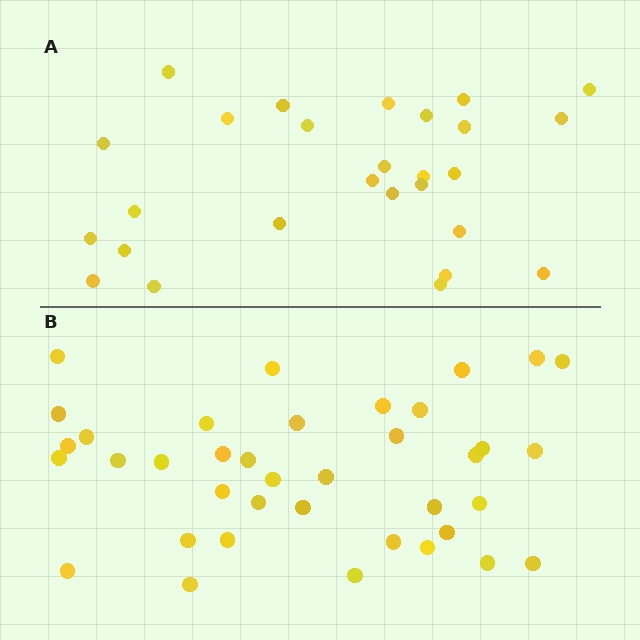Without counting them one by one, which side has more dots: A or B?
Region B (the bottom region) has more dots.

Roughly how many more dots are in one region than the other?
Region B has roughly 12 or so more dots than region A.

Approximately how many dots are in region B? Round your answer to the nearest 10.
About 40 dots. (The exact count is 38, which rounds to 40.)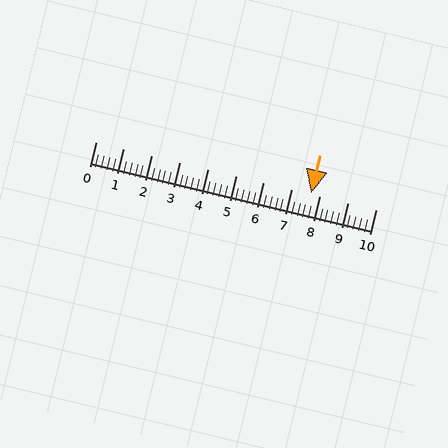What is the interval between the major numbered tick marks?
The major tick marks are spaced 1 units apart.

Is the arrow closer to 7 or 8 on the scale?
The arrow is closer to 8.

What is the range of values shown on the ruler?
The ruler shows values from 0 to 10.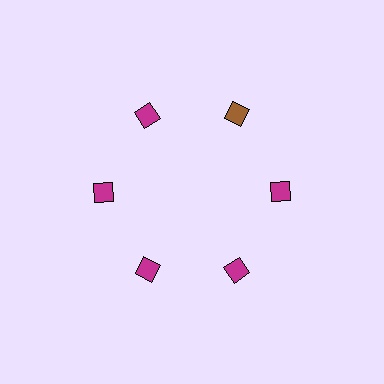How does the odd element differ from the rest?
It has a different color: brown instead of magenta.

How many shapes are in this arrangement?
There are 6 shapes arranged in a ring pattern.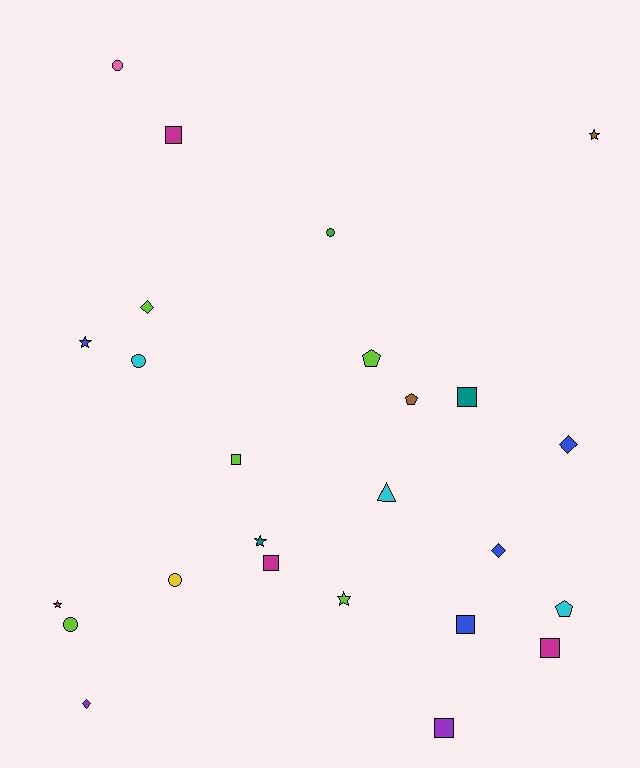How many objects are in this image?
There are 25 objects.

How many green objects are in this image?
There is 1 green object.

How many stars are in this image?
There are 5 stars.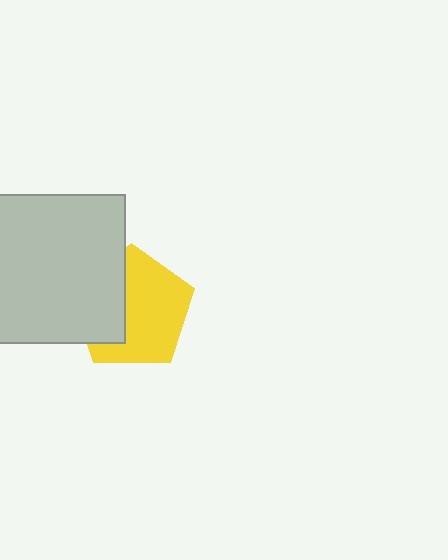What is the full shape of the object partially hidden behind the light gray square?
The partially hidden object is a yellow pentagon.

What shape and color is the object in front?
The object in front is a light gray square.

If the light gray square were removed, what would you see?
You would see the complete yellow pentagon.